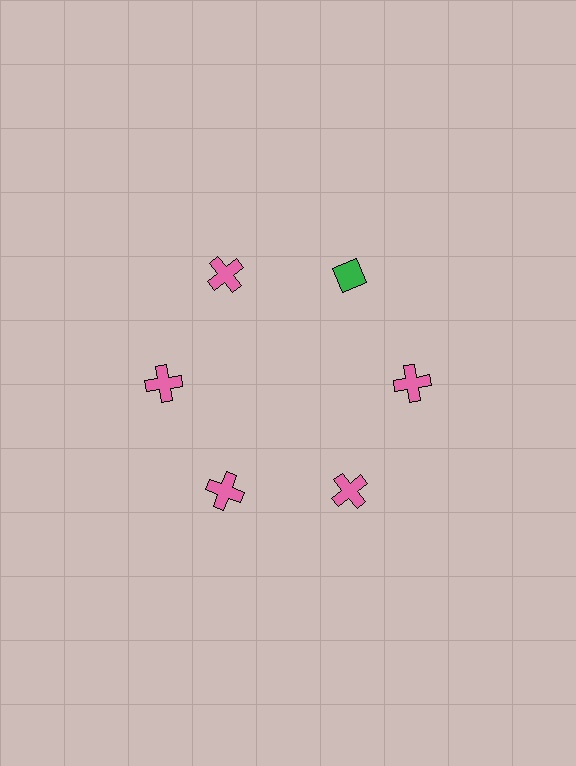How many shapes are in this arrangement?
There are 6 shapes arranged in a ring pattern.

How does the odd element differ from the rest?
It differs in both color (green instead of pink) and shape (diamond instead of cross).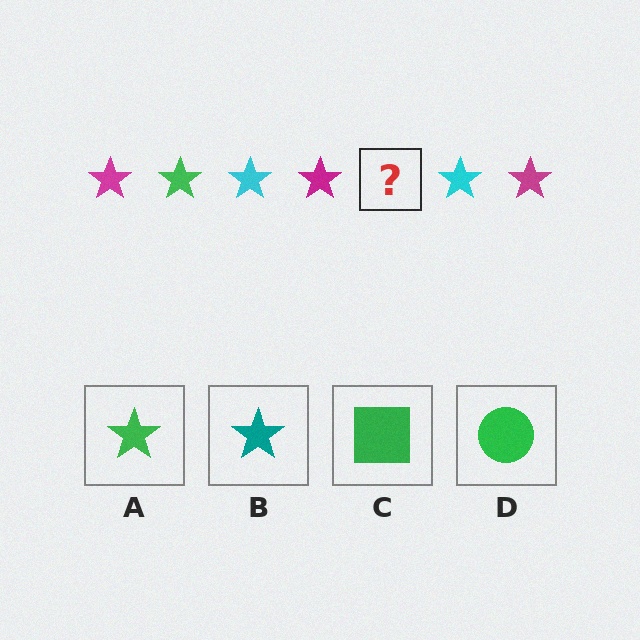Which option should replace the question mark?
Option A.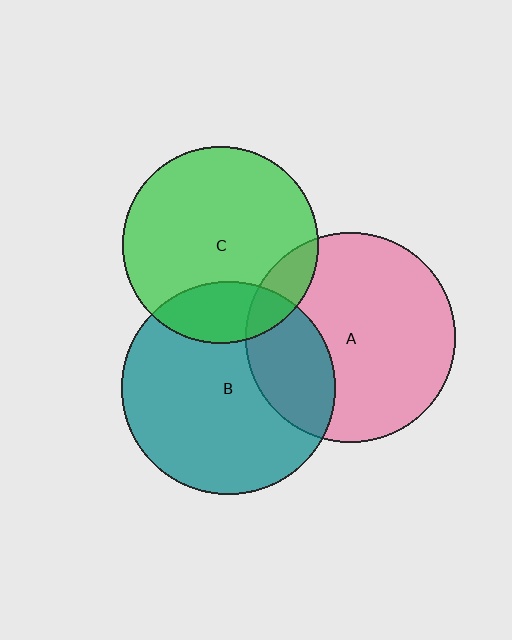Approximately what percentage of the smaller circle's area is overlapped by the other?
Approximately 25%.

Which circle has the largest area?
Circle B (teal).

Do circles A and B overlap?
Yes.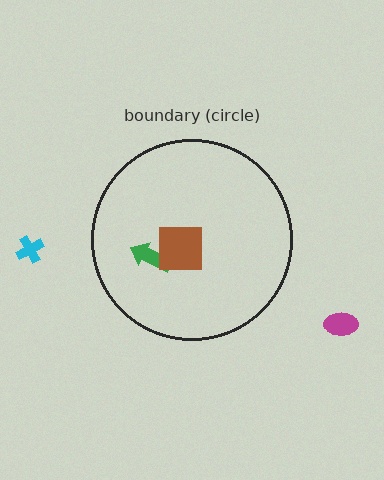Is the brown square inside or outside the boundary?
Inside.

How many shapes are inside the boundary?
2 inside, 2 outside.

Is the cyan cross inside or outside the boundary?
Outside.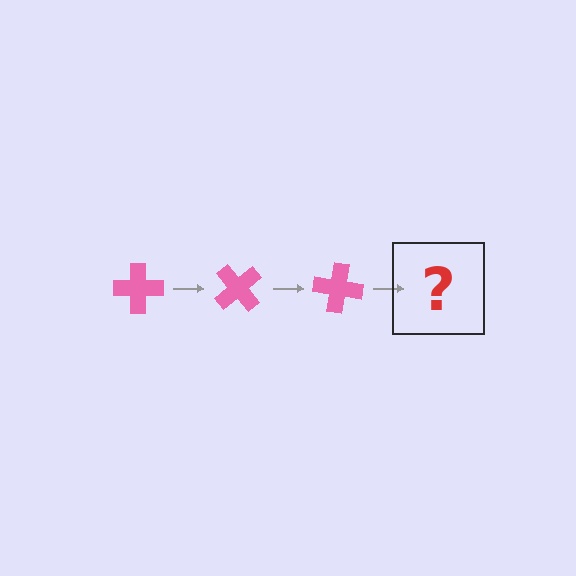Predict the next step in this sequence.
The next step is a pink cross rotated 150 degrees.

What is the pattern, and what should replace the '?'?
The pattern is that the cross rotates 50 degrees each step. The '?' should be a pink cross rotated 150 degrees.